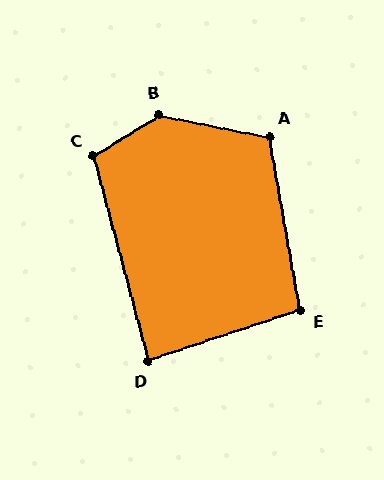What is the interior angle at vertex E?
Approximately 99 degrees (obtuse).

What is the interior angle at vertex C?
Approximately 107 degrees (obtuse).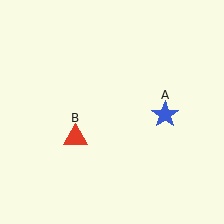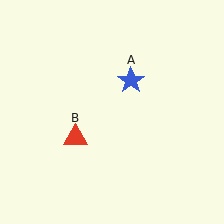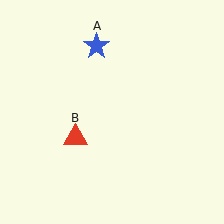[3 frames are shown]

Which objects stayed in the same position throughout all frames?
Red triangle (object B) remained stationary.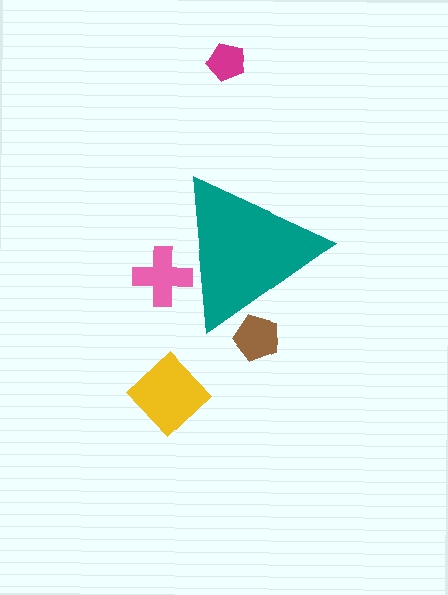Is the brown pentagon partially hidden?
Yes, the brown pentagon is partially hidden behind the teal triangle.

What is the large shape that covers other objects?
A teal triangle.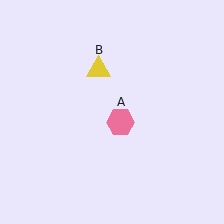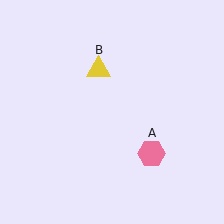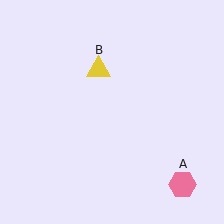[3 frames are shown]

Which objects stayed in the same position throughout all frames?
Yellow triangle (object B) remained stationary.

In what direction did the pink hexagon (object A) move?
The pink hexagon (object A) moved down and to the right.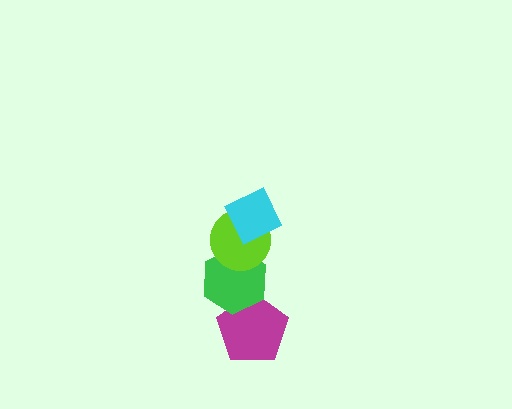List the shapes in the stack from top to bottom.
From top to bottom: the cyan diamond, the lime circle, the green hexagon, the magenta pentagon.